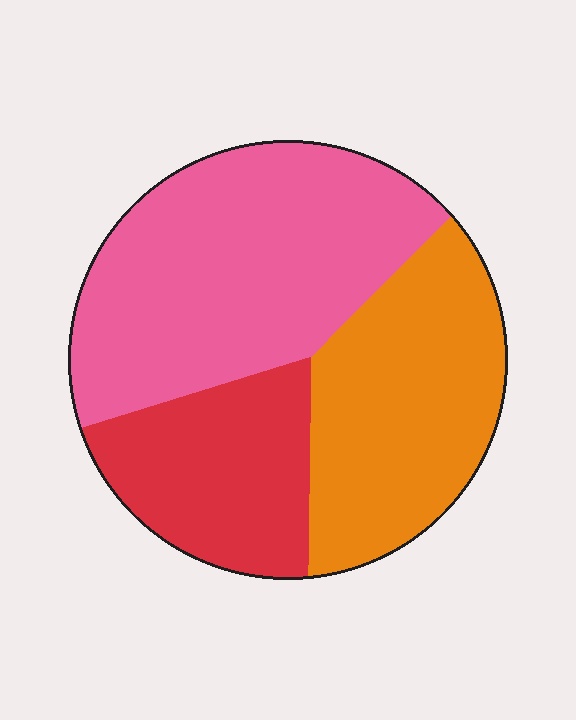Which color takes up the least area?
Red, at roughly 25%.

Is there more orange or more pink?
Pink.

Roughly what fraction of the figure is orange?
Orange covers roughly 30% of the figure.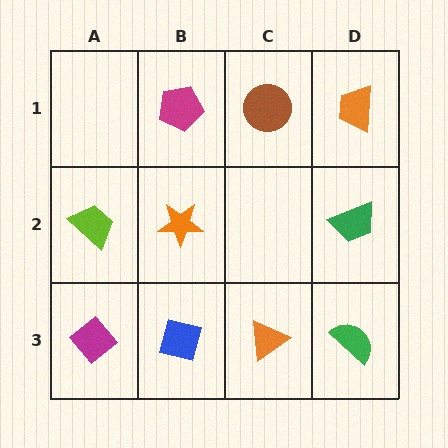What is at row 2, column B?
An orange star.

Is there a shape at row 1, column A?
No, that cell is empty.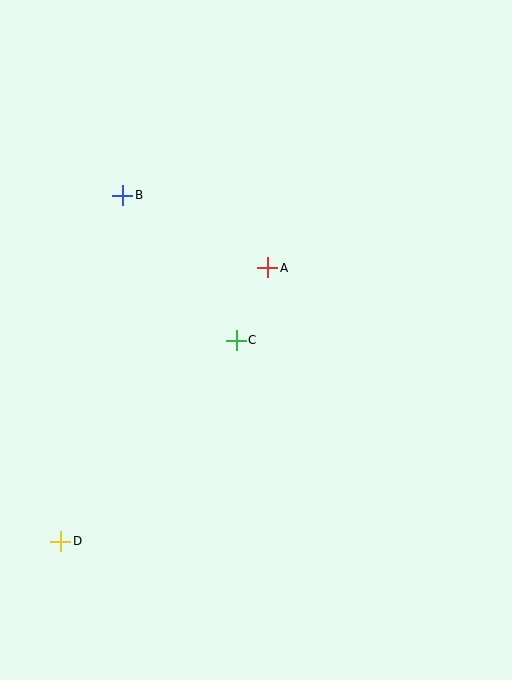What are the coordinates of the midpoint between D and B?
The midpoint between D and B is at (92, 368).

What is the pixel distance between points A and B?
The distance between A and B is 162 pixels.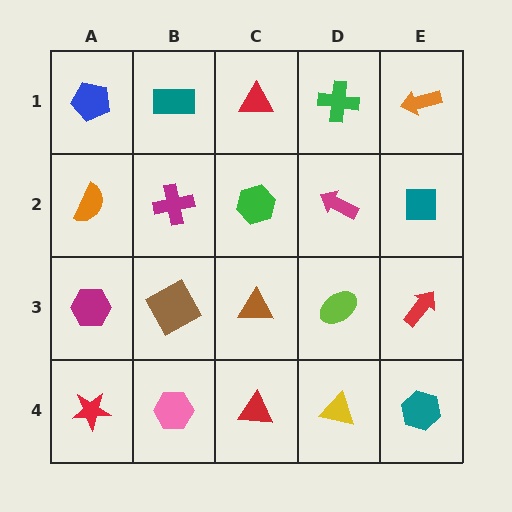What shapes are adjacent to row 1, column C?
A green hexagon (row 2, column C), a teal rectangle (row 1, column B), a green cross (row 1, column D).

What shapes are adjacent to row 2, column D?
A green cross (row 1, column D), a lime ellipse (row 3, column D), a green hexagon (row 2, column C), a teal square (row 2, column E).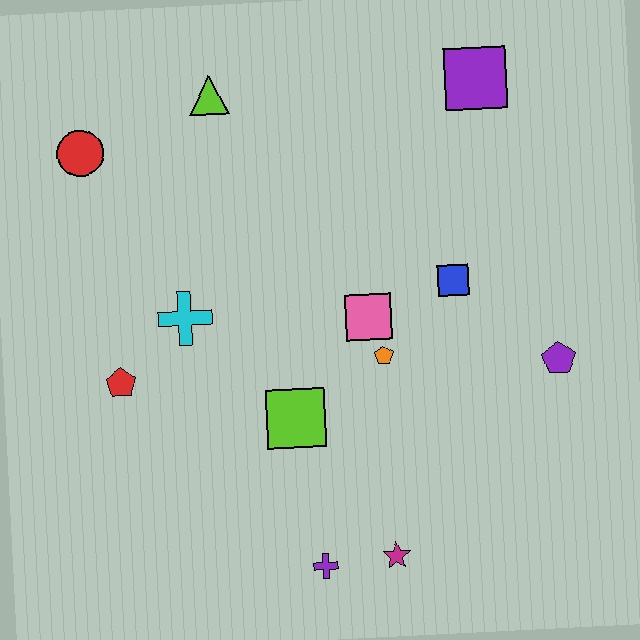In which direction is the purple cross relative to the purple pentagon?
The purple cross is to the left of the purple pentagon.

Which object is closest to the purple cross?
The magenta star is closest to the purple cross.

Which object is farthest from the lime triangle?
The magenta star is farthest from the lime triangle.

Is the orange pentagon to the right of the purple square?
No